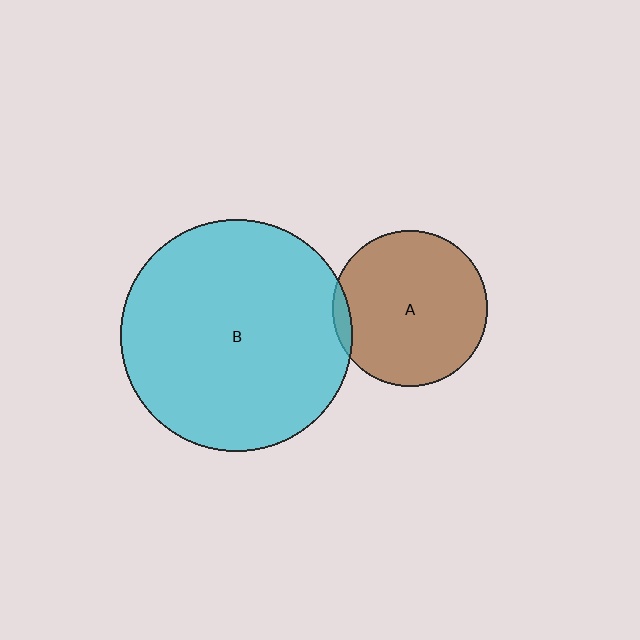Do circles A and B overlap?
Yes.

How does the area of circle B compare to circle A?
Approximately 2.2 times.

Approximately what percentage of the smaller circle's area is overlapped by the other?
Approximately 5%.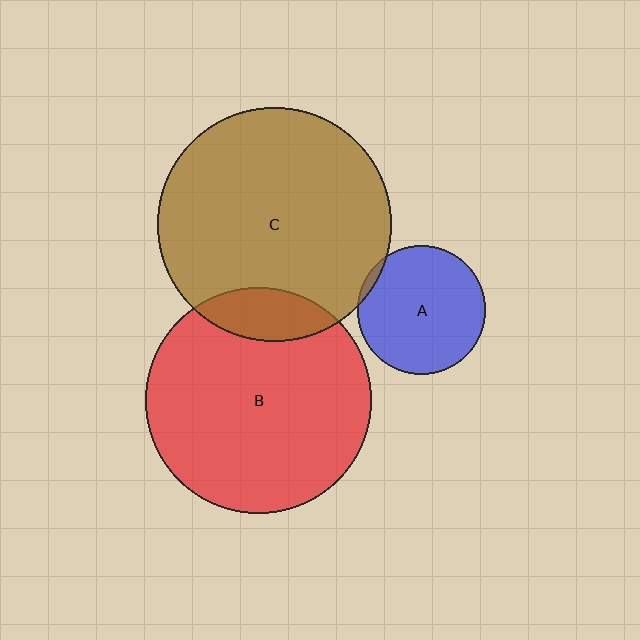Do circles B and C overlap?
Yes.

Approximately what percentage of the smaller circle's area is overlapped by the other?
Approximately 15%.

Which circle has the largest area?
Circle C (brown).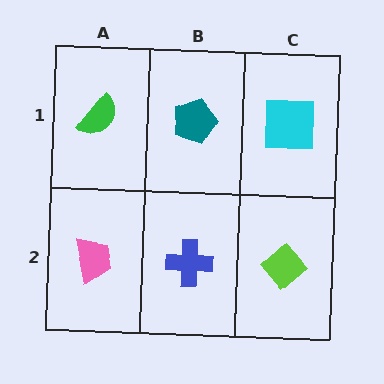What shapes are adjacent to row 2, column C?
A cyan square (row 1, column C), a blue cross (row 2, column B).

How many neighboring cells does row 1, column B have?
3.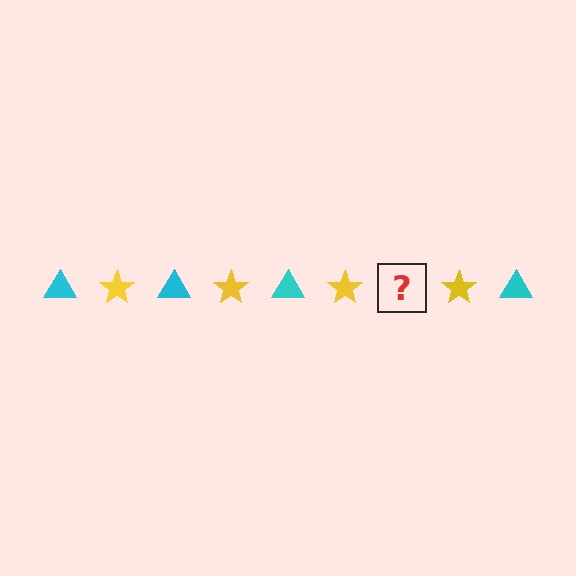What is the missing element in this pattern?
The missing element is a cyan triangle.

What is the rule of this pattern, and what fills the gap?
The rule is that the pattern alternates between cyan triangle and yellow star. The gap should be filled with a cyan triangle.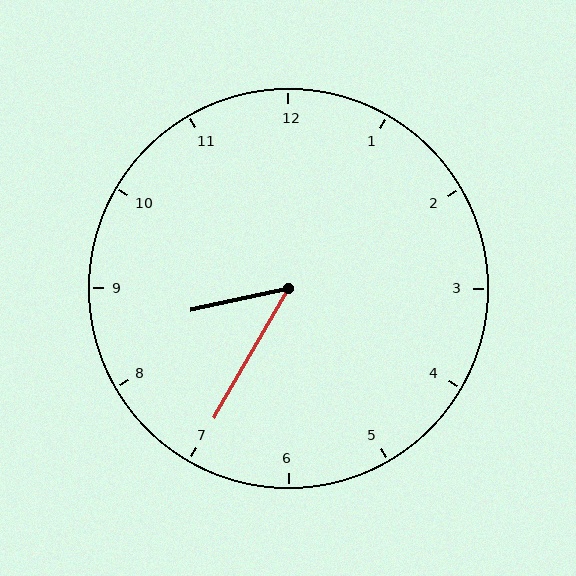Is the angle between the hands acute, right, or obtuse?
It is acute.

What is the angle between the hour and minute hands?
Approximately 48 degrees.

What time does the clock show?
8:35.